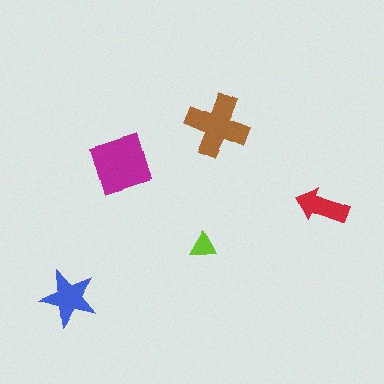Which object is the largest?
The magenta diamond.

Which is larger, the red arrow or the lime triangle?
The red arrow.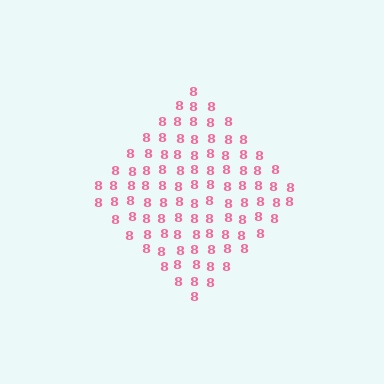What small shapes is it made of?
It is made of small digit 8's.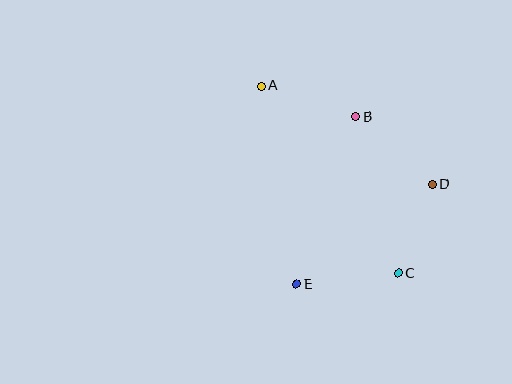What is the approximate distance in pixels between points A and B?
The distance between A and B is approximately 100 pixels.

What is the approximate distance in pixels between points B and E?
The distance between B and E is approximately 177 pixels.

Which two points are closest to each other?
Points C and D are closest to each other.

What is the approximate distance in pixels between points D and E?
The distance between D and E is approximately 168 pixels.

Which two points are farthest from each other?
Points A and C are farthest from each other.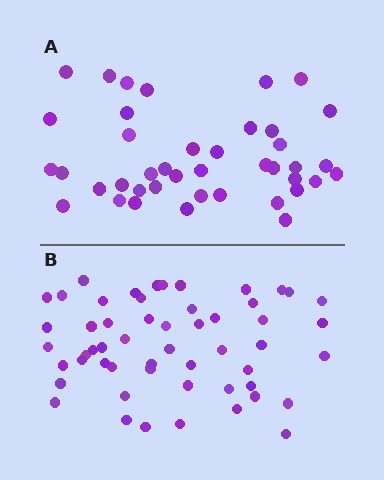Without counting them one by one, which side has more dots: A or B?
Region B (the bottom region) has more dots.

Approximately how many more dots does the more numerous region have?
Region B has approximately 15 more dots than region A.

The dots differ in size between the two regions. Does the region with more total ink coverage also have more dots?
No. Region A has more total ink coverage because its dots are larger, but region B actually contains more individual dots. Total area can be misleading — the number of items is what matters here.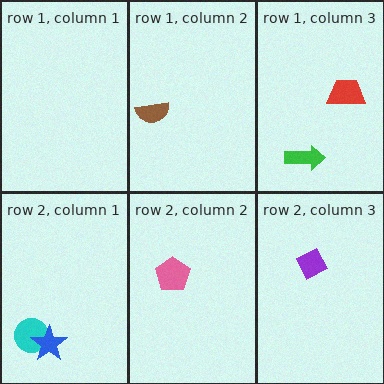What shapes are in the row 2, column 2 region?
The pink pentagon.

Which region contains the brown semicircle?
The row 1, column 2 region.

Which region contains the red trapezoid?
The row 1, column 3 region.